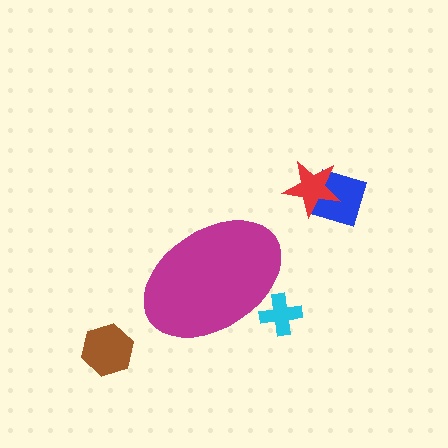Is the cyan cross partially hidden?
Yes, the cyan cross is partially hidden behind the magenta ellipse.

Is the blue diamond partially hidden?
No, the blue diamond is fully visible.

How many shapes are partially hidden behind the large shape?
1 shape is partially hidden.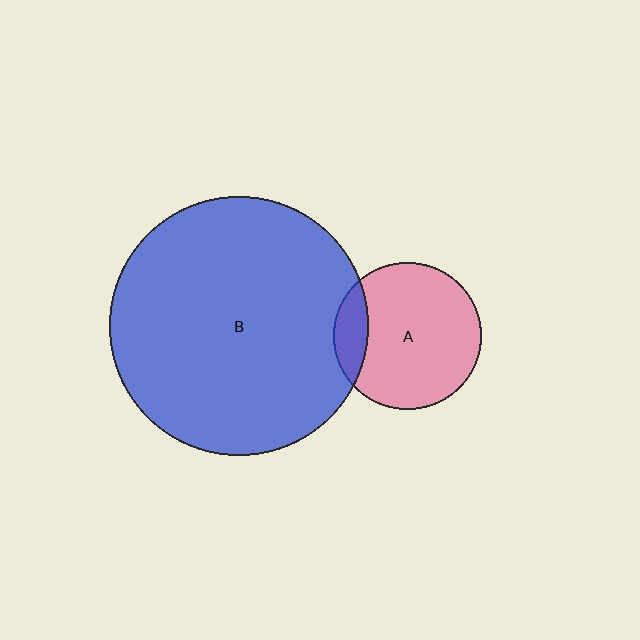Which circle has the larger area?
Circle B (blue).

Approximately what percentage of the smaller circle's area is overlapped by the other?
Approximately 15%.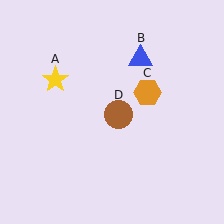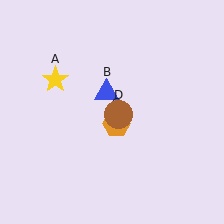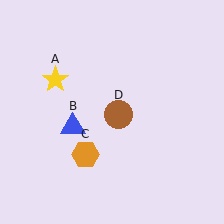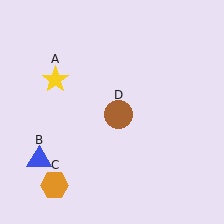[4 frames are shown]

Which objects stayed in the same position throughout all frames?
Yellow star (object A) and brown circle (object D) remained stationary.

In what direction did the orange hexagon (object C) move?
The orange hexagon (object C) moved down and to the left.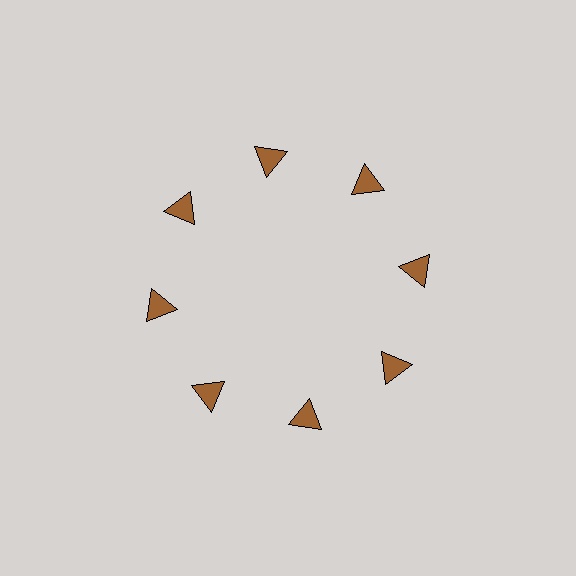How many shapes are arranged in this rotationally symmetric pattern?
There are 8 shapes, arranged in 8 groups of 1.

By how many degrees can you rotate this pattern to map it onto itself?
The pattern maps onto itself every 45 degrees of rotation.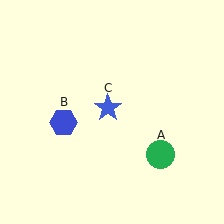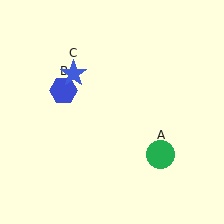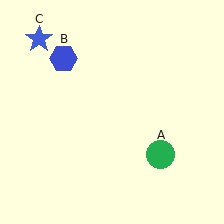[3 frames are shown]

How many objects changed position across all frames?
2 objects changed position: blue hexagon (object B), blue star (object C).